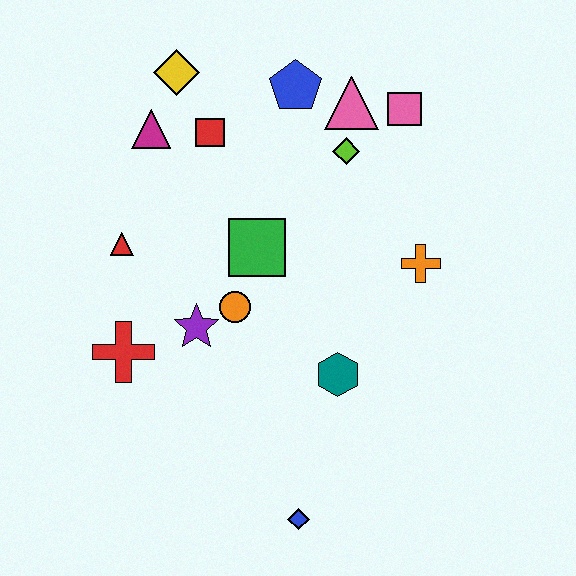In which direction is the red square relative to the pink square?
The red square is to the left of the pink square.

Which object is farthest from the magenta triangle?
The blue diamond is farthest from the magenta triangle.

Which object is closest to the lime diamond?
The pink triangle is closest to the lime diamond.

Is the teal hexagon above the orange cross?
No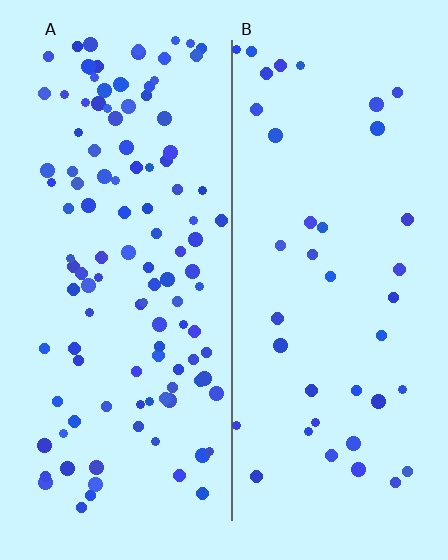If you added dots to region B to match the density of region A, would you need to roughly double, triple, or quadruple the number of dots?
Approximately triple.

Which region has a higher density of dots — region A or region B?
A (the left).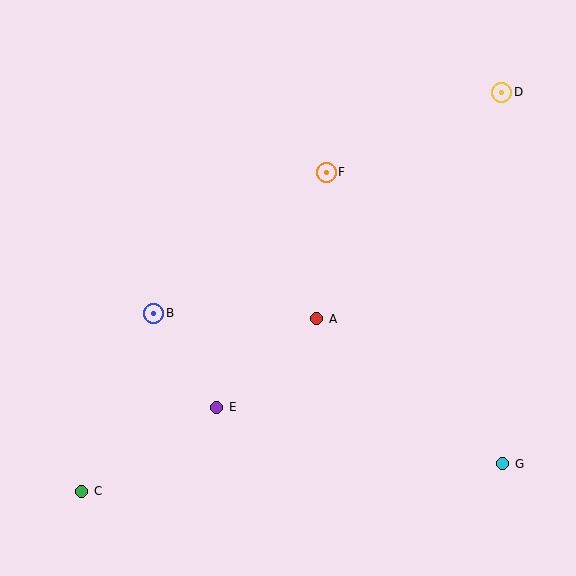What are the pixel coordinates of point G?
Point G is at (503, 463).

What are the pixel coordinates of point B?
Point B is at (154, 313).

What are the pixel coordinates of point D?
Point D is at (501, 92).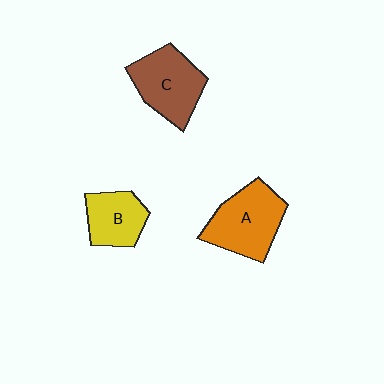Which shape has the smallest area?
Shape B (yellow).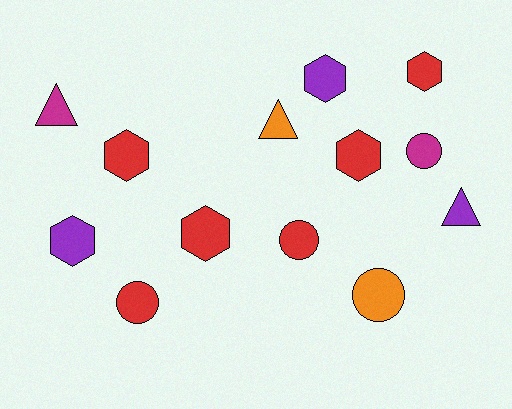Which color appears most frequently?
Red, with 6 objects.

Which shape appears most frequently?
Hexagon, with 6 objects.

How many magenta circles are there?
There is 1 magenta circle.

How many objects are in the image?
There are 13 objects.